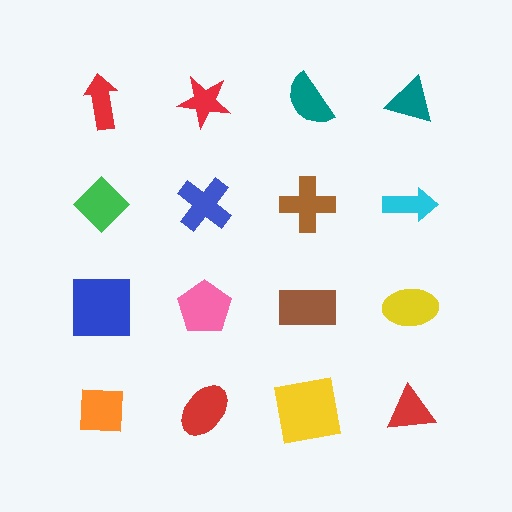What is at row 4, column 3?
A yellow square.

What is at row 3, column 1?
A blue square.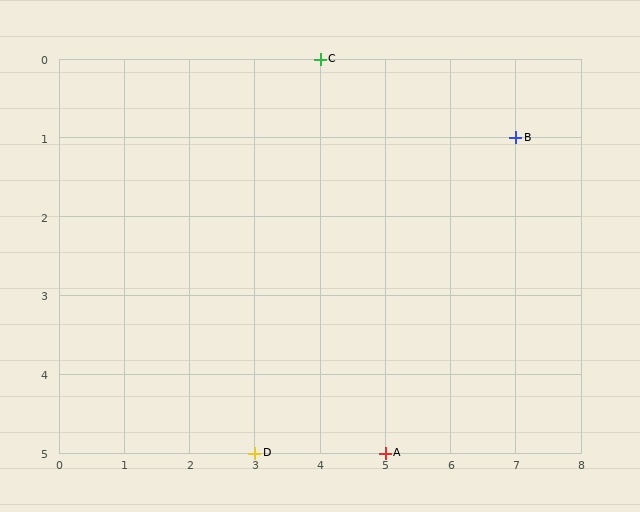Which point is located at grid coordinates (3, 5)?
Point D is at (3, 5).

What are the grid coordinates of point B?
Point B is at grid coordinates (7, 1).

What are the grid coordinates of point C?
Point C is at grid coordinates (4, 0).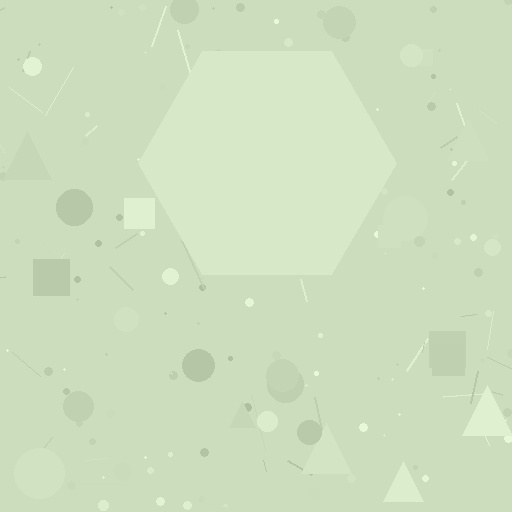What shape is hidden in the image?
A hexagon is hidden in the image.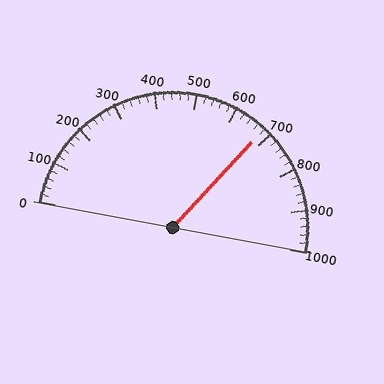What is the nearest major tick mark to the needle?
The nearest major tick mark is 700.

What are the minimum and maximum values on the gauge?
The gauge ranges from 0 to 1000.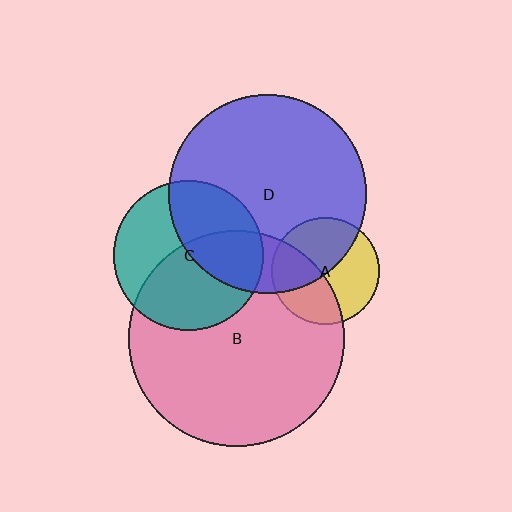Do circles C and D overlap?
Yes.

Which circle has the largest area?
Circle B (pink).